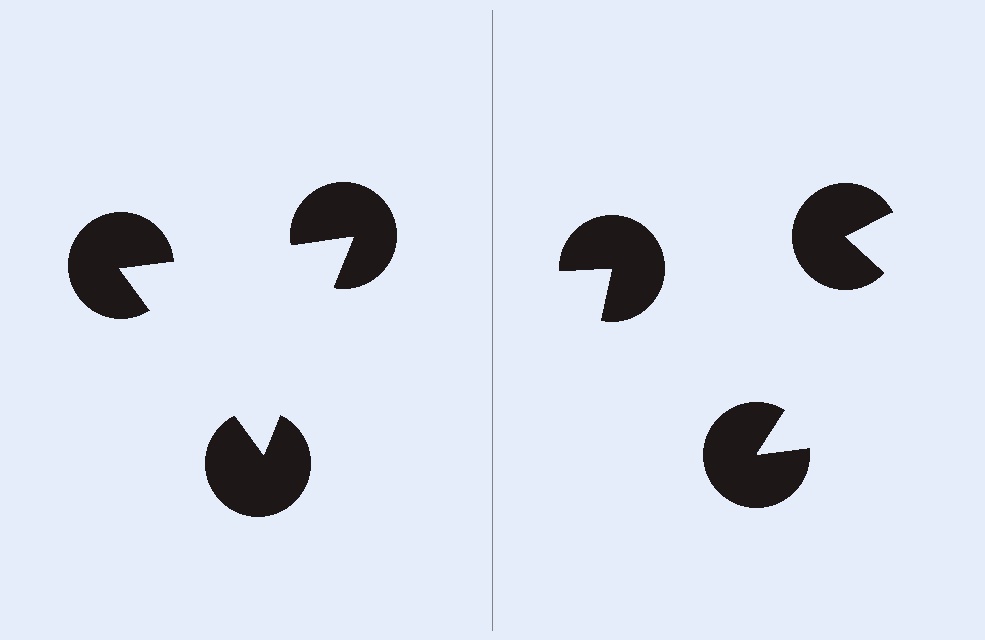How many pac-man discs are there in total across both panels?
6 — 3 on each side.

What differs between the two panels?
The pac-man discs are positioned identically on both sides; only the wedge orientations differ. On the left they align to a triangle; on the right they are misaligned.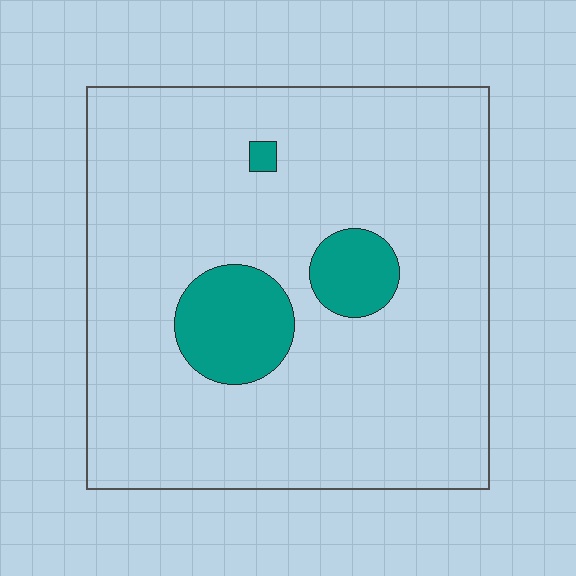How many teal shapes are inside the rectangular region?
3.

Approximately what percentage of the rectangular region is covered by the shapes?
Approximately 10%.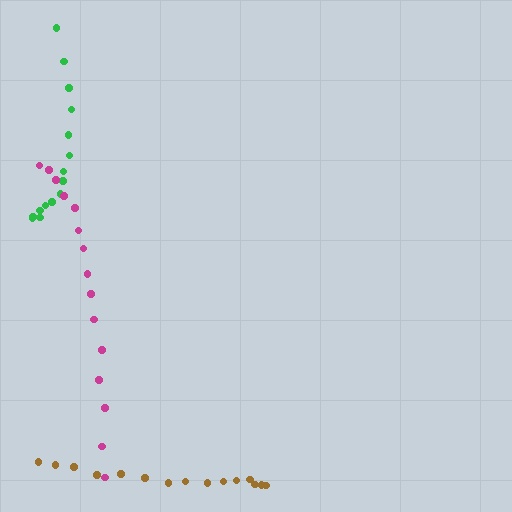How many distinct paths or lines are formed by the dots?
There are 3 distinct paths.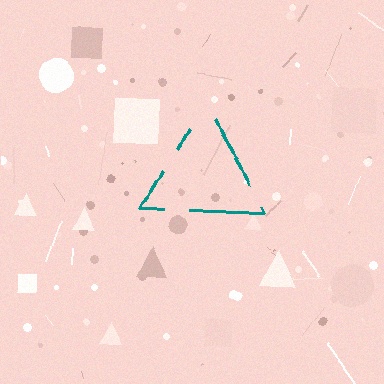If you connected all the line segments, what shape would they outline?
They would outline a triangle.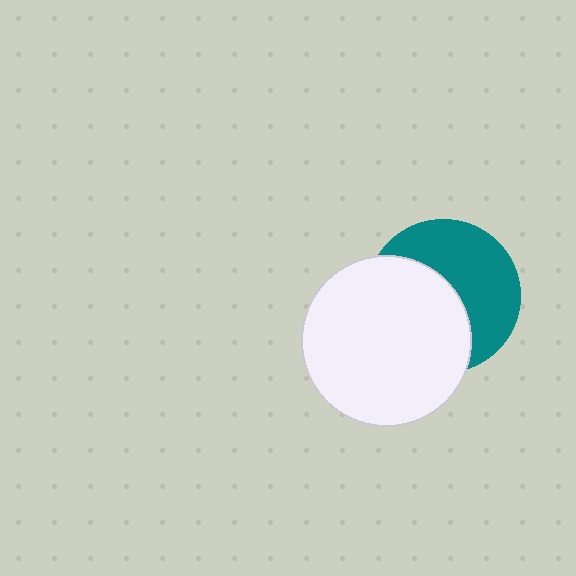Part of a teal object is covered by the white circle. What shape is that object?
It is a circle.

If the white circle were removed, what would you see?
You would see the complete teal circle.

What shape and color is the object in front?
The object in front is a white circle.